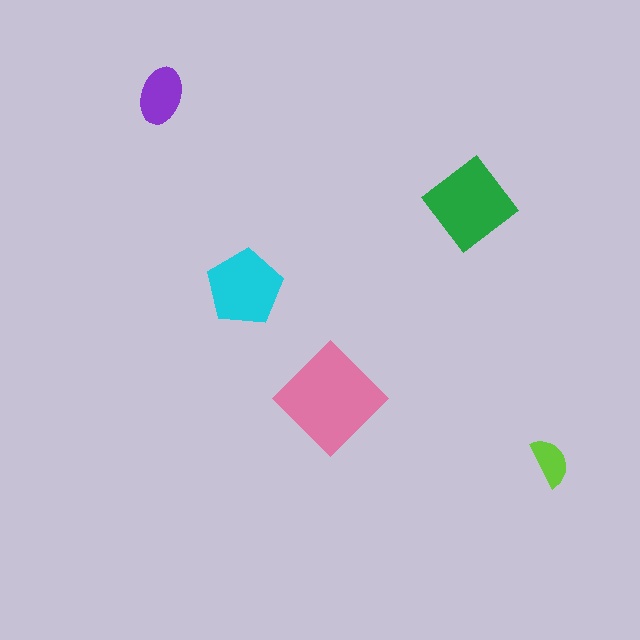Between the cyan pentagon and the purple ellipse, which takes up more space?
The cyan pentagon.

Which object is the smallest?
The lime semicircle.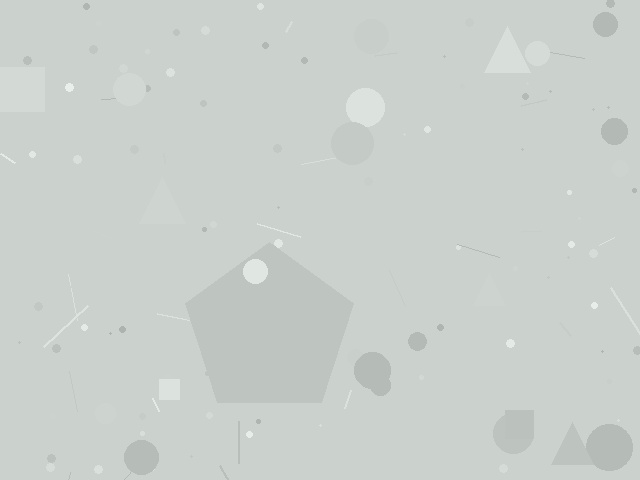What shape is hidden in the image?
A pentagon is hidden in the image.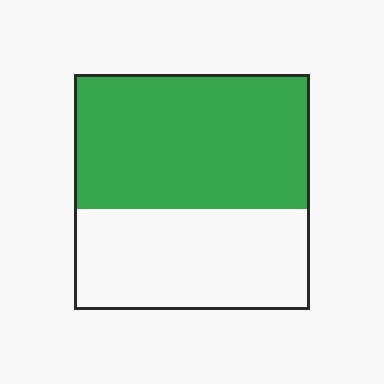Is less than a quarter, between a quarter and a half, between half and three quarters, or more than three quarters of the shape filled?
Between half and three quarters.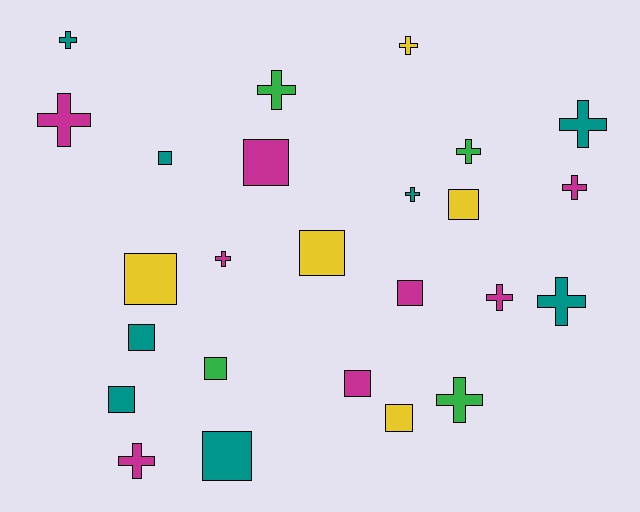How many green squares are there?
There is 1 green square.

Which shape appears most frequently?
Cross, with 13 objects.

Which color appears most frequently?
Teal, with 8 objects.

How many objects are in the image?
There are 25 objects.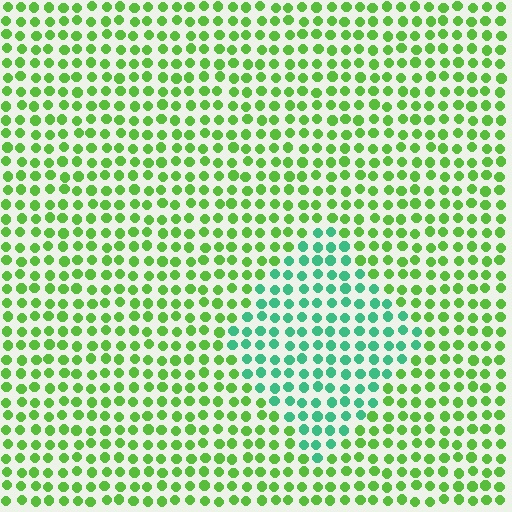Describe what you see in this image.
The image is filled with small lime elements in a uniform arrangement. A diamond-shaped region is visible where the elements are tinted to a slightly different hue, forming a subtle color boundary.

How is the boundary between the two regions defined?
The boundary is defined purely by a slight shift in hue (about 46 degrees). Spacing, size, and orientation are identical on both sides.